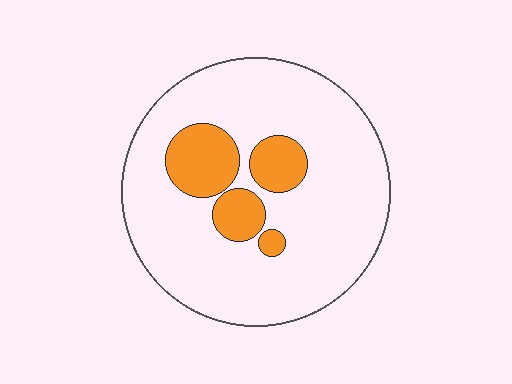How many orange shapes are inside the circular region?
4.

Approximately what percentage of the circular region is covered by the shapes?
Approximately 15%.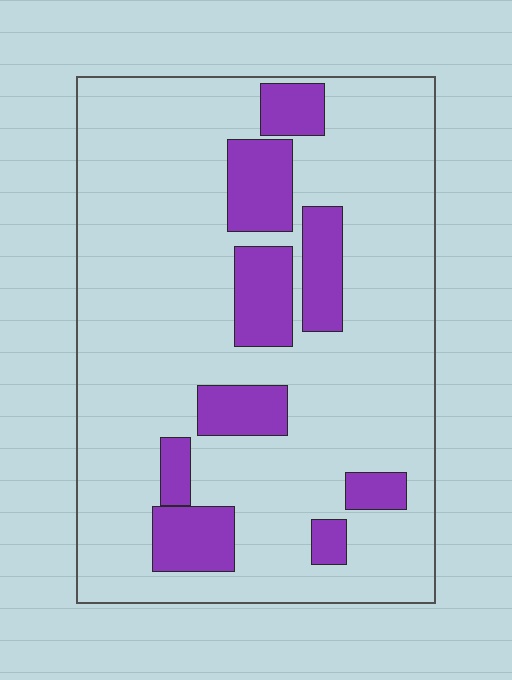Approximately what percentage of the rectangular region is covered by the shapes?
Approximately 20%.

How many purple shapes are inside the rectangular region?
9.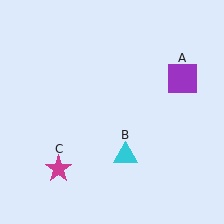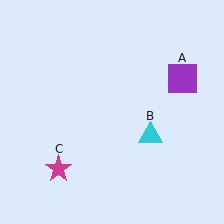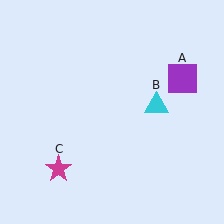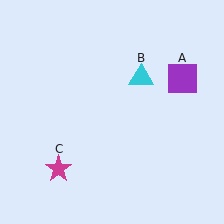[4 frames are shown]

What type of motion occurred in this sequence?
The cyan triangle (object B) rotated counterclockwise around the center of the scene.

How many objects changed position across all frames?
1 object changed position: cyan triangle (object B).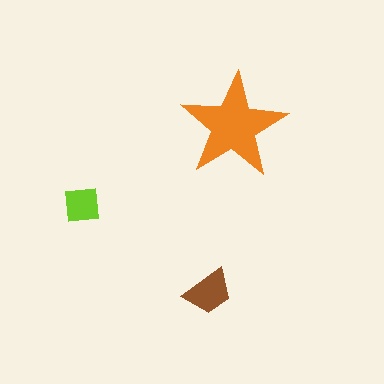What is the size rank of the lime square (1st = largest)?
3rd.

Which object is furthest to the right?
The orange star is rightmost.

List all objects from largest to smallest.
The orange star, the brown trapezoid, the lime square.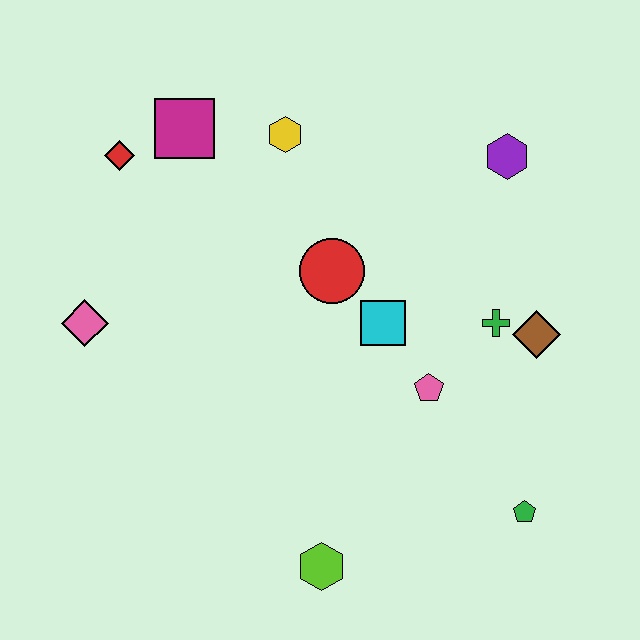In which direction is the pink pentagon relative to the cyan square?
The pink pentagon is below the cyan square.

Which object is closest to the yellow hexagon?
The magenta square is closest to the yellow hexagon.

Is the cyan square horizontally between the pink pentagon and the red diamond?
Yes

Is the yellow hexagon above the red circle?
Yes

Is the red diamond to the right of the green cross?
No